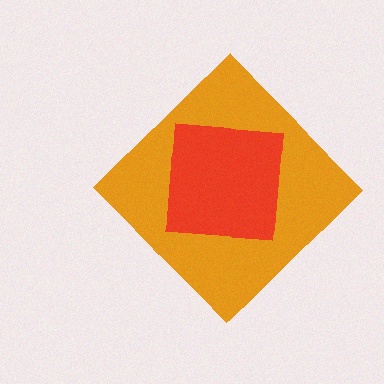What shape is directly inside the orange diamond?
The red square.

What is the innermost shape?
The red square.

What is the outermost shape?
The orange diamond.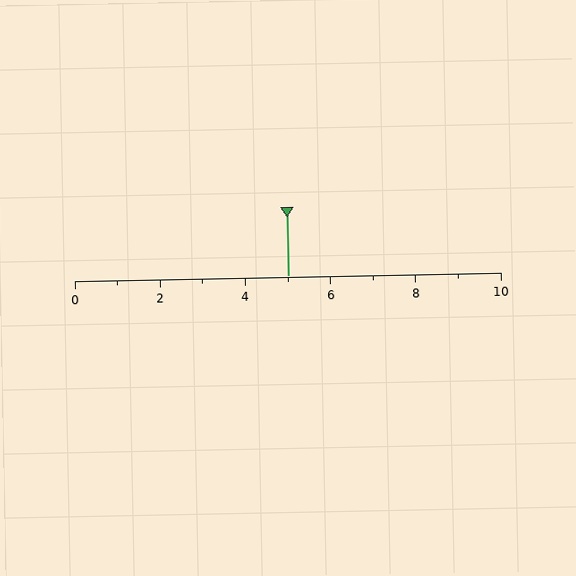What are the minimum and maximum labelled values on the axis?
The axis runs from 0 to 10.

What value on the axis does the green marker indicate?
The marker indicates approximately 5.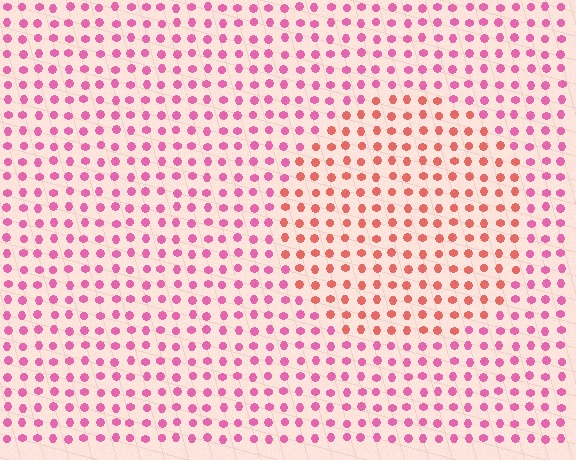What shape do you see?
I see a circle.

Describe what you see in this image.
The image is filled with small pink elements in a uniform arrangement. A circle-shaped region is visible where the elements are tinted to a slightly different hue, forming a subtle color boundary.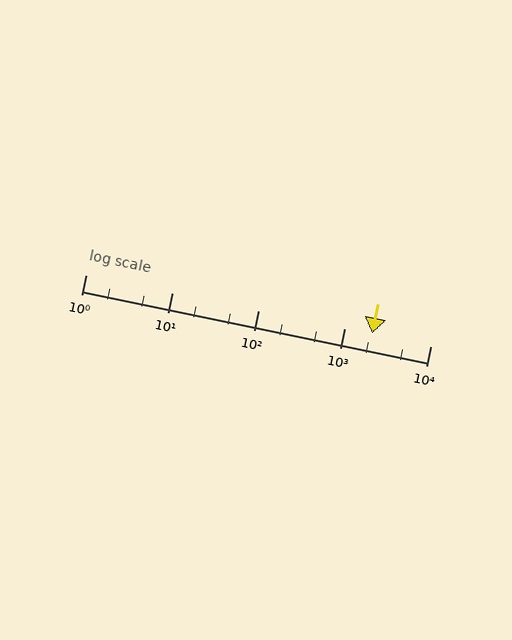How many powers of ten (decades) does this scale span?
The scale spans 4 decades, from 1 to 10000.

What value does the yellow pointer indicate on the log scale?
The pointer indicates approximately 2100.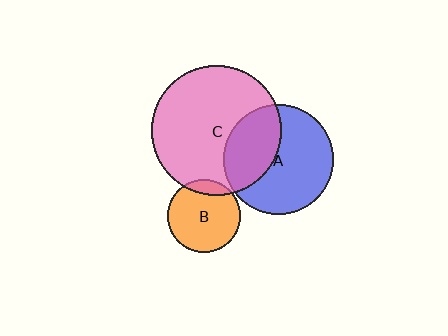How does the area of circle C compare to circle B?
Approximately 3.2 times.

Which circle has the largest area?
Circle C (pink).